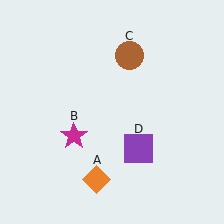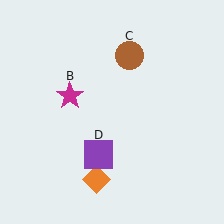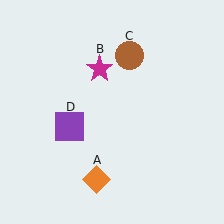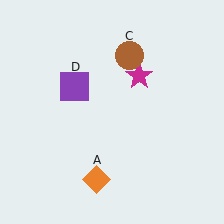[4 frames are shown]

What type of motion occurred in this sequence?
The magenta star (object B), purple square (object D) rotated clockwise around the center of the scene.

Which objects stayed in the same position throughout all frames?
Orange diamond (object A) and brown circle (object C) remained stationary.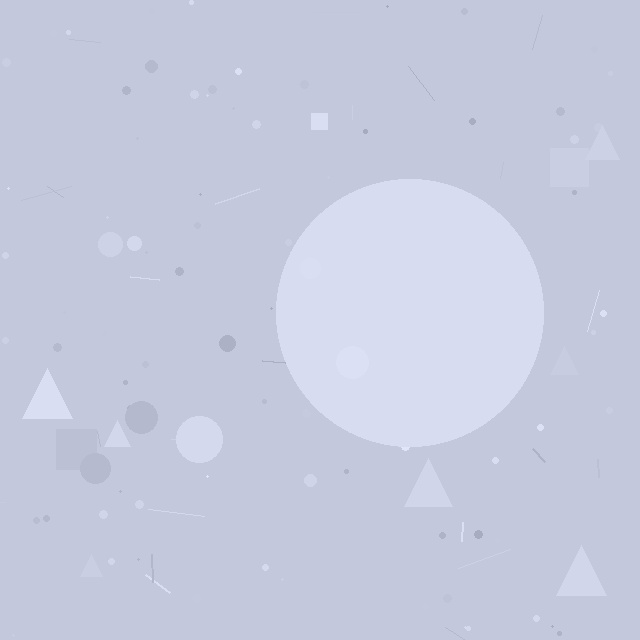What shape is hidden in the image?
A circle is hidden in the image.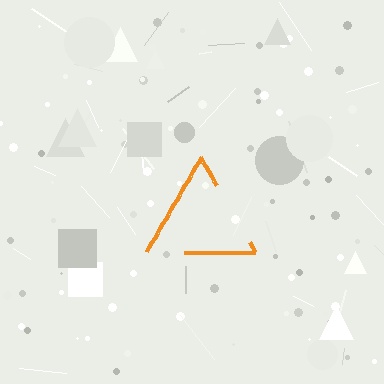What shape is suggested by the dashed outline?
The dashed outline suggests a triangle.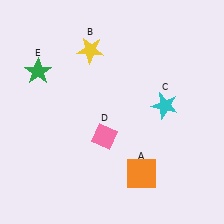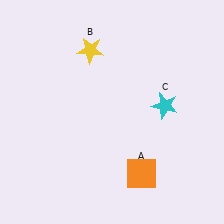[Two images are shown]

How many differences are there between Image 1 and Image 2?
There are 2 differences between the two images.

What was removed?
The pink diamond (D), the green star (E) were removed in Image 2.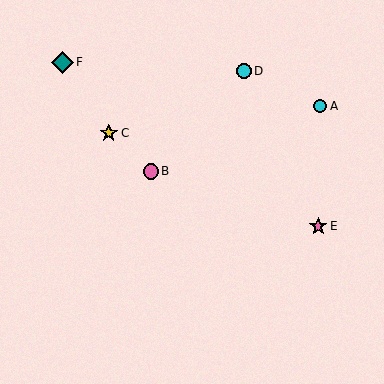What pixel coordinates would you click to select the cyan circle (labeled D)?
Click at (244, 71) to select the cyan circle D.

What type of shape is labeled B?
Shape B is a pink circle.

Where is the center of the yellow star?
The center of the yellow star is at (109, 133).